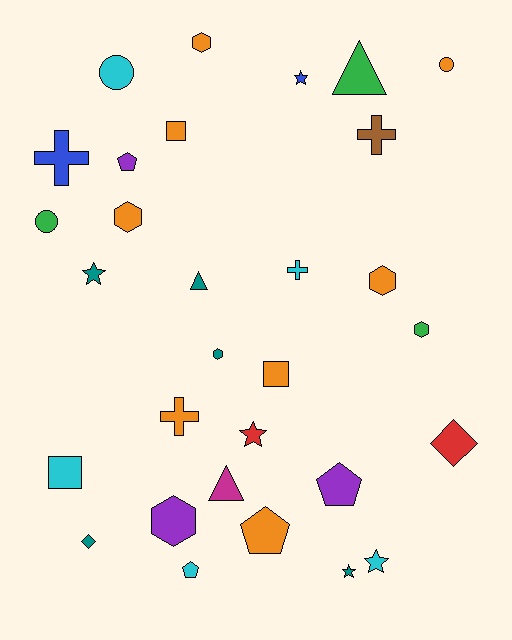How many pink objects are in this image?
There are no pink objects.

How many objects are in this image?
There are 30 objects.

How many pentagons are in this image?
There are 4 pentagons.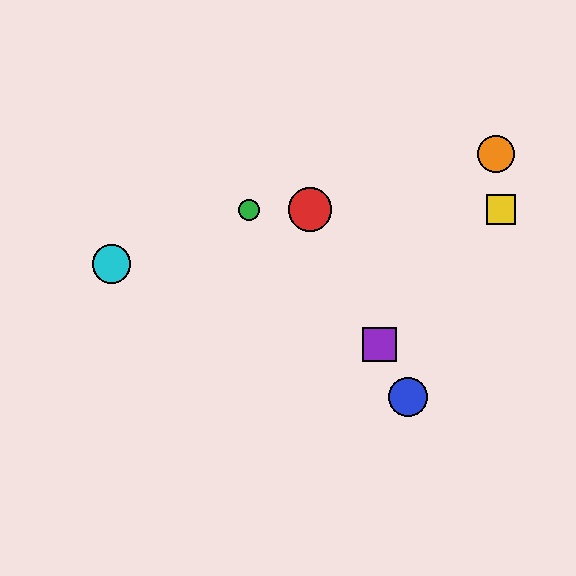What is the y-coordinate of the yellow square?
The yellow square is at y≈210.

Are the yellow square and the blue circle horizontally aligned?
No, the yellow square is at y≈210 and the blue circle is at y≈397.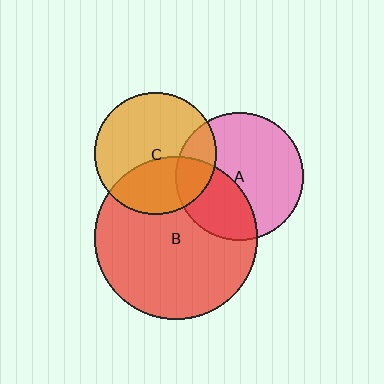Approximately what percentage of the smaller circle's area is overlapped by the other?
Approximately 35%.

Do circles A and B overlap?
Yes.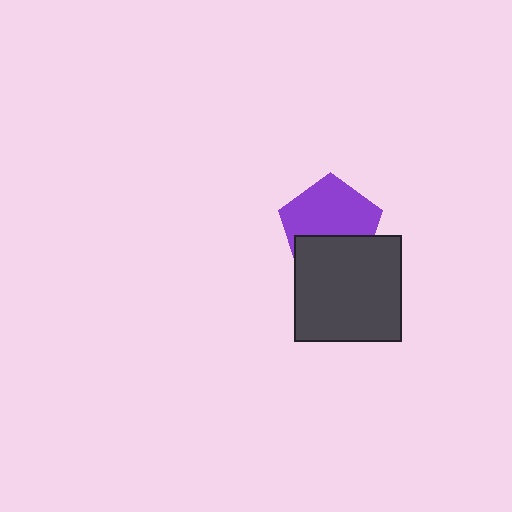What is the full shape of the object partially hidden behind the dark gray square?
The partially hidden object is a purple pentagon.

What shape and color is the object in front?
The object in front is a dark gray square.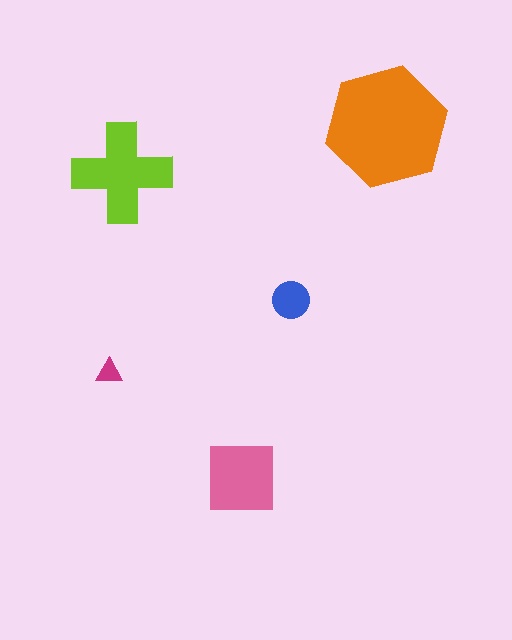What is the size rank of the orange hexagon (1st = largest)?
1st.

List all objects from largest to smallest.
The orange hexagon, the lime cross, the pink square, the blue circle, the magenta triangle.